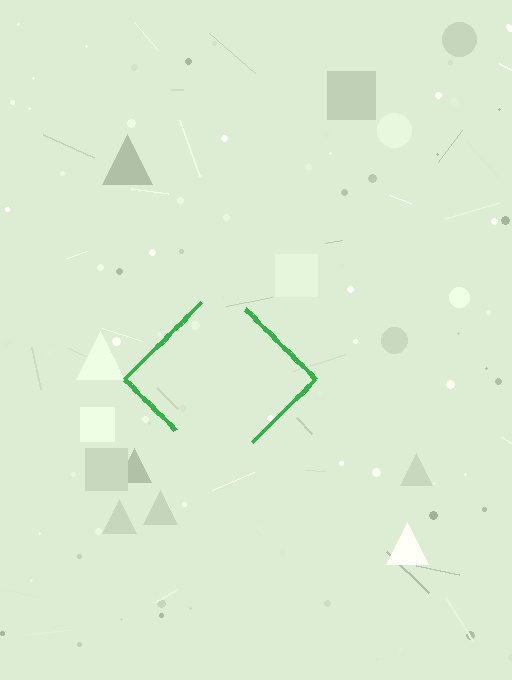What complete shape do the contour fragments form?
The contour fragments form a diamond.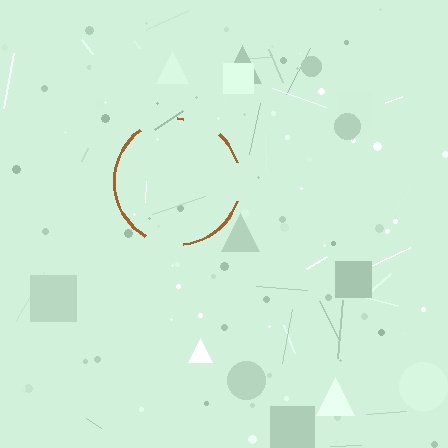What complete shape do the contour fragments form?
The contour fragments form a circle.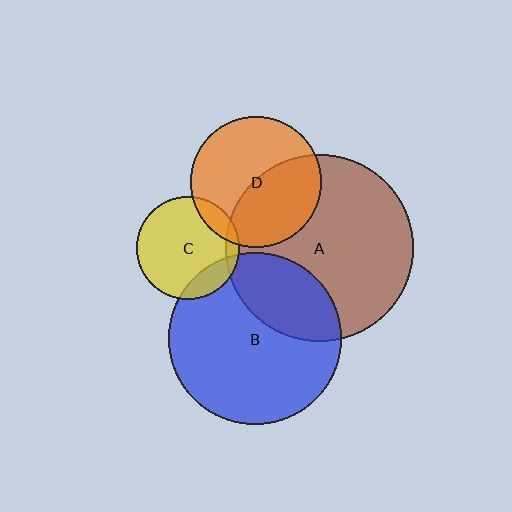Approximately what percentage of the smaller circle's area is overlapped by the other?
Approximately 30%.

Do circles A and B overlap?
Yes.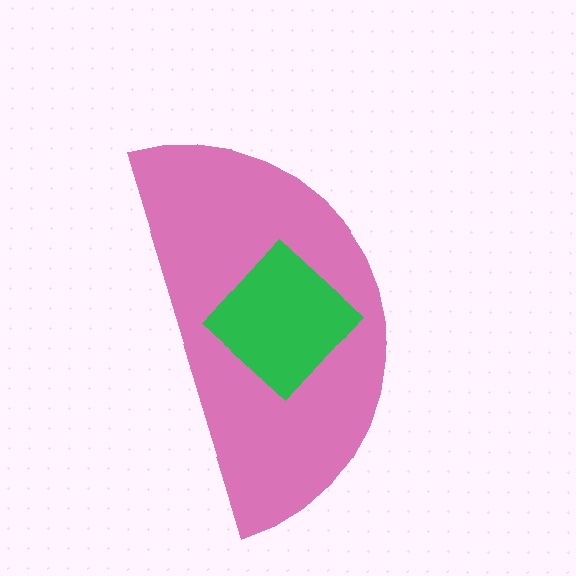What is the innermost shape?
The green diamond.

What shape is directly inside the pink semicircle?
The green diamond.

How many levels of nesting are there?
2.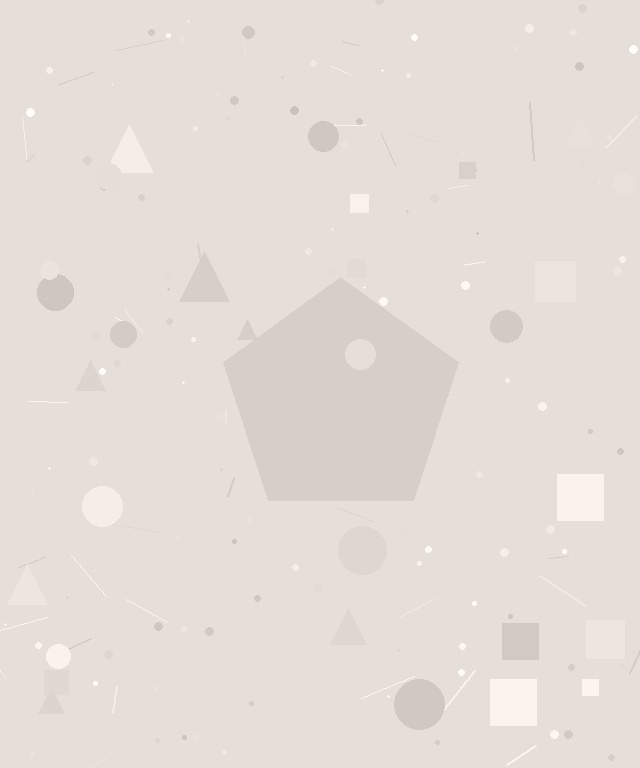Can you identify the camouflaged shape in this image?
The camouflaged shape is a pentagon.